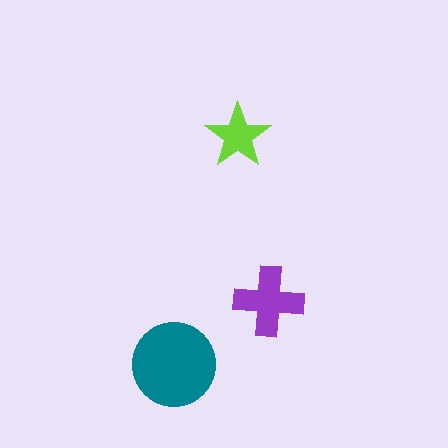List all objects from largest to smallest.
The teal circle, the purple cross, the lime star.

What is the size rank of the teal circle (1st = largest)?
1st.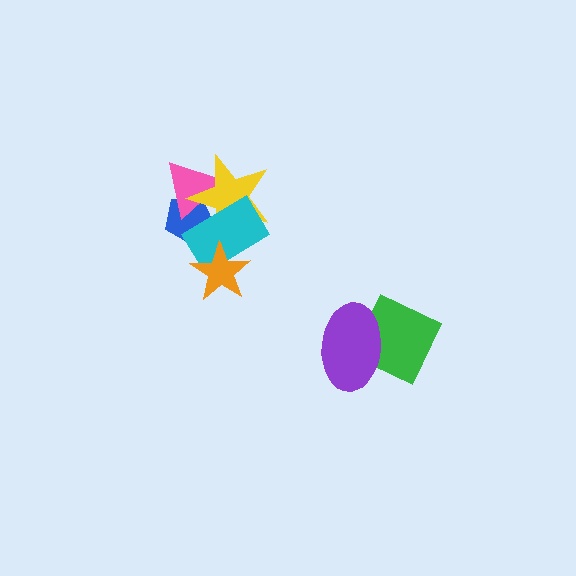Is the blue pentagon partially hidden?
Yes, it is partially covered by another shape.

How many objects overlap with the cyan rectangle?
4 objects overlap with the cyan rectangle.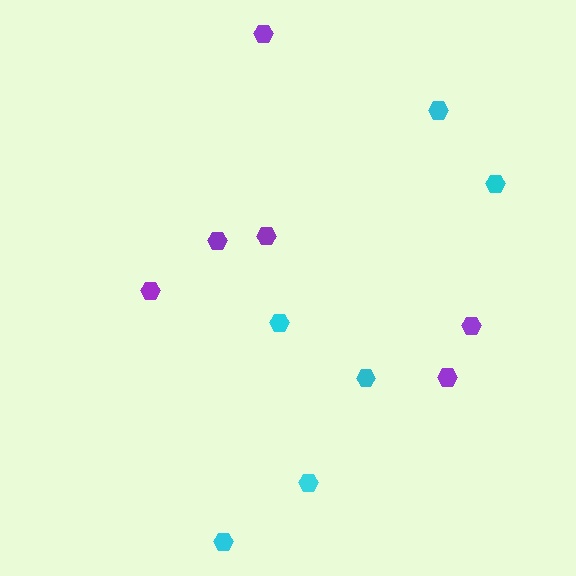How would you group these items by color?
There are 2 groups: one group of purple hexagons (6) and one group of cyan hexagons (6).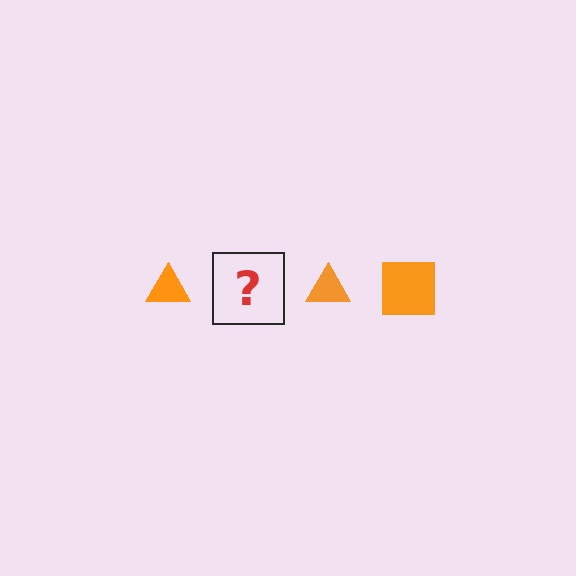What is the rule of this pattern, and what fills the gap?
The rule is that the pattern cycles through triangle, square shapes in orange. The gap should be filled with an orange square.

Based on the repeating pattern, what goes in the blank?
The blank should be an orange square.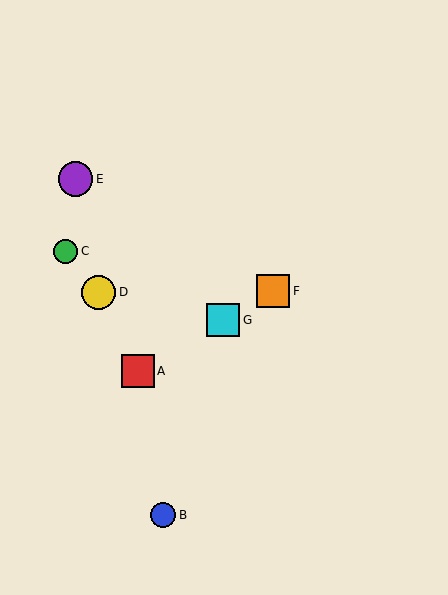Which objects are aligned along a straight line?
Objects A, F, G are aligned along a straight line.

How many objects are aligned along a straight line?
3 objects (A, F, G) are aligned along a straight line.